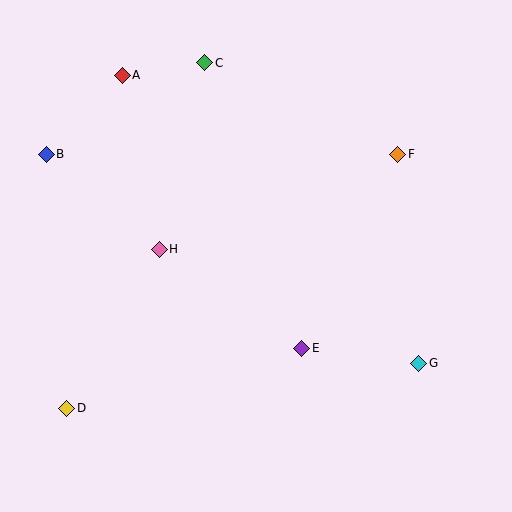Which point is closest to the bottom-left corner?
Point D is closest to the bottom-left corner.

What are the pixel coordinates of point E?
Point E is at (302, 348).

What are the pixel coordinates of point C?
Point C is at (205, 63).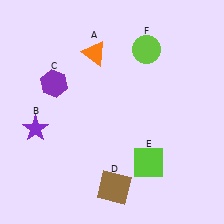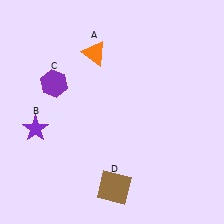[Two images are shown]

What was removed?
The lime square (E), the lime circle (F) were removed in Image 2.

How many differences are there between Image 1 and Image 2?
There are 2 differences between the two images.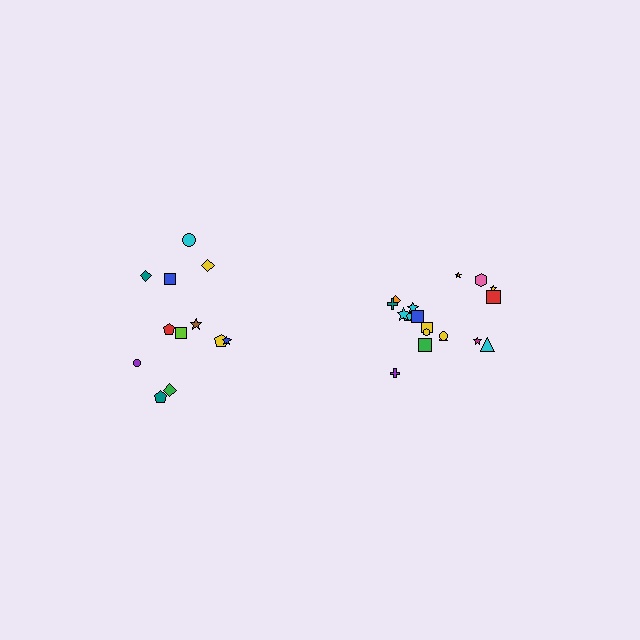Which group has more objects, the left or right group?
The right group.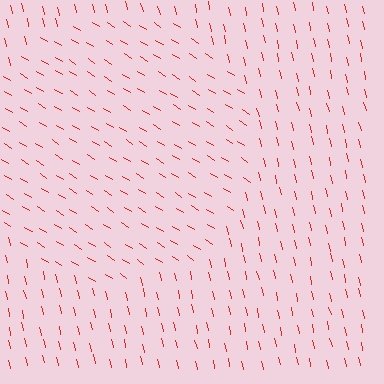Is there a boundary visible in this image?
Yes, there is a texture boundary formed by a change in line orientation.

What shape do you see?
I see a circle.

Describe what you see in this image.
The image is filled with small red line segments. A circle region in the image has lines oriented differently from the surrounding lines, creating a visible texture boundary.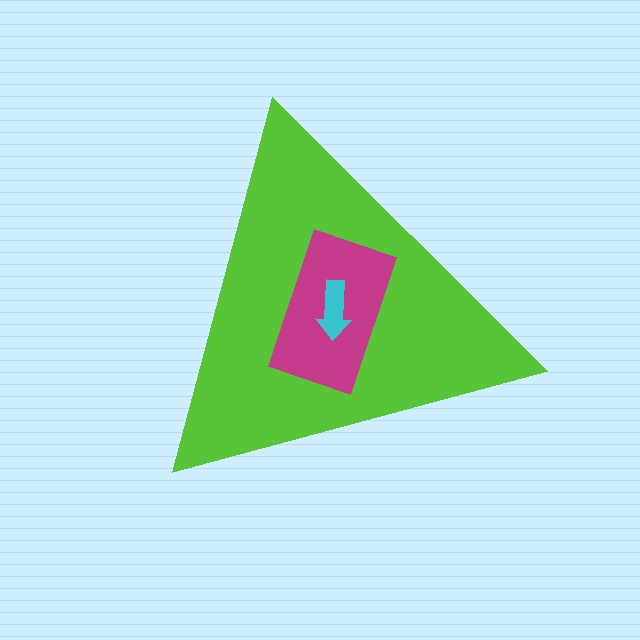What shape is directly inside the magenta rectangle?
The cyan arrow.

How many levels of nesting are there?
3.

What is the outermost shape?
The lime triangle.